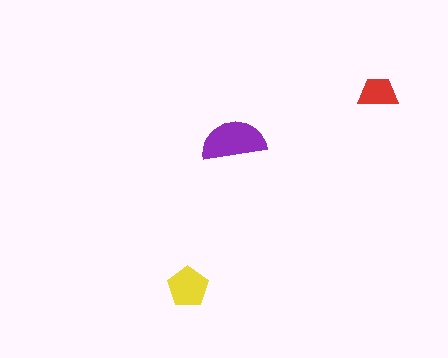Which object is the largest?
The purple semicircle.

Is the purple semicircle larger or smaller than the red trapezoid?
Larger.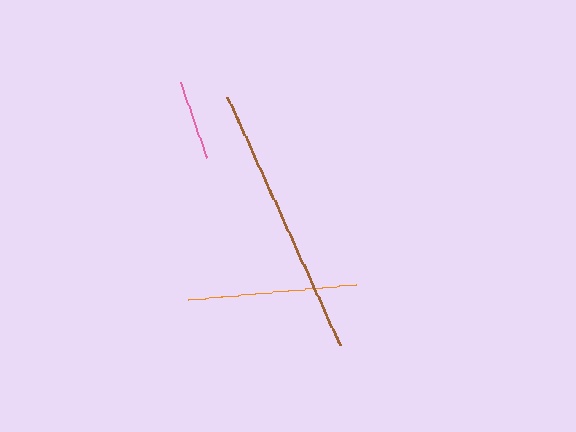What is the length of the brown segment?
The brown segment is approximately 273 pixels long.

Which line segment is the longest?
The brown line is the longest at approximately 273 pixels.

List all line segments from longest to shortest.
From longest to shortest: brown, orange, pink.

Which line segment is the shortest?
The pink line is the shortest at approximately 80 pixels.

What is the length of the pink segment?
The pink segment is approximately 80 pixels long.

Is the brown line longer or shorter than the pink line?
The brown line is longer than the pink line.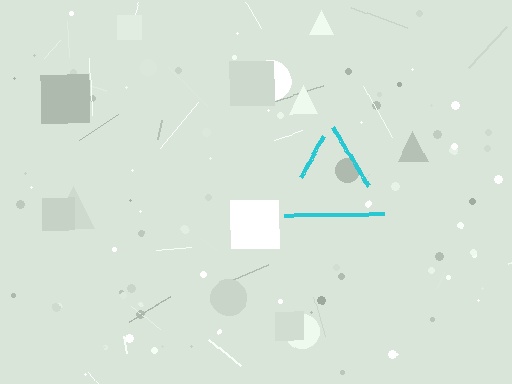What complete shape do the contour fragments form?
The contour fragments form a triangle.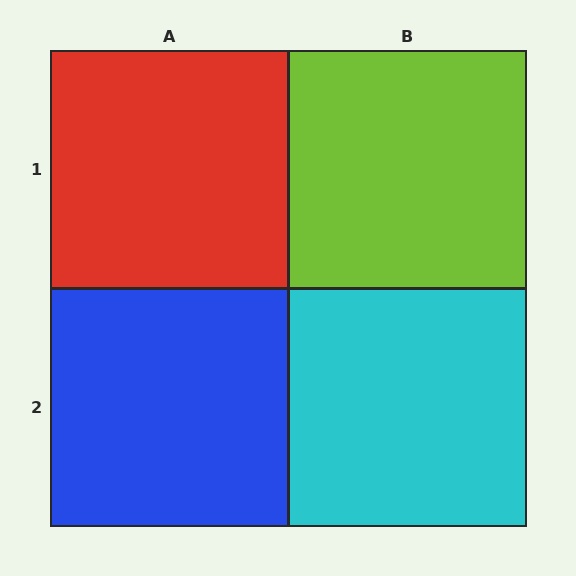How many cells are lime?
1 cell is lime.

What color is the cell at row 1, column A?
Red.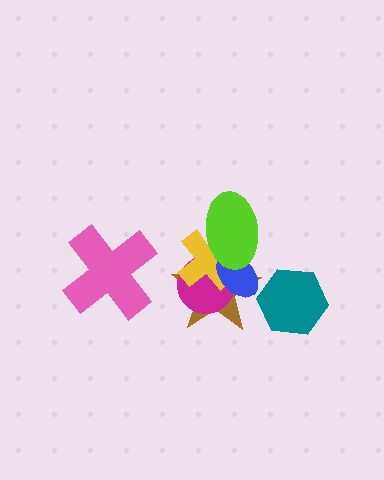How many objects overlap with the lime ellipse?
4 objects overlap with the lime ellipse.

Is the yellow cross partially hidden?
Yes, it is partially covered by another shape.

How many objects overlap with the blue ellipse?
4 objects overlap with the blue ellipse.